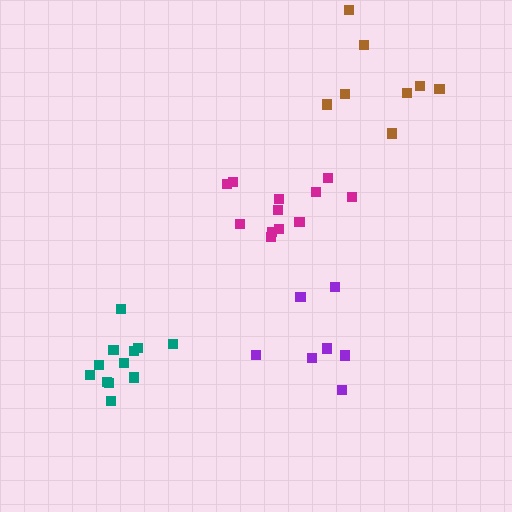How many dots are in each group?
Group 1: 12 dots, Group 2: 7 dots, Group 3: 8 dots, Group 4: 12 dots (39 total).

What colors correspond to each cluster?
The clusters are colored: magenta, purple, brown, teal.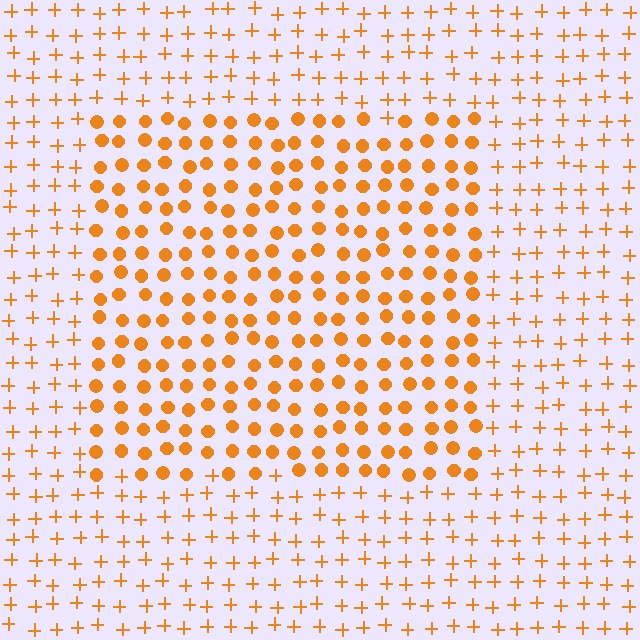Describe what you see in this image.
The image is filled with small orange elements arranged in a uniform grid. A rectangle-shaped region contains circles, while the surrounding area contains plus signs. The boundary is defined purely by the change in element shape.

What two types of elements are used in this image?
The image uses circles inside the rectangle region and plus signs outside it.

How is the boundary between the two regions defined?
The boundary is defined by a change in element shape: circles inside vs. plus signs outside. All elements share the same color and spacing.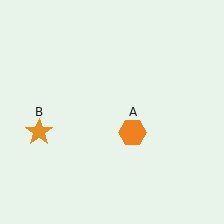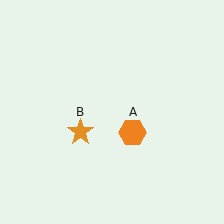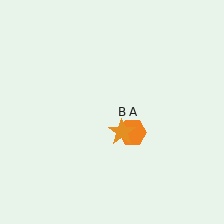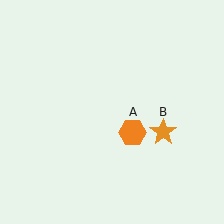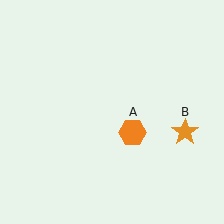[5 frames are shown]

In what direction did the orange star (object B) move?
The orange star (object B) moved right.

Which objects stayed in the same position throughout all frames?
Orange hexagon (object A) remained stationary.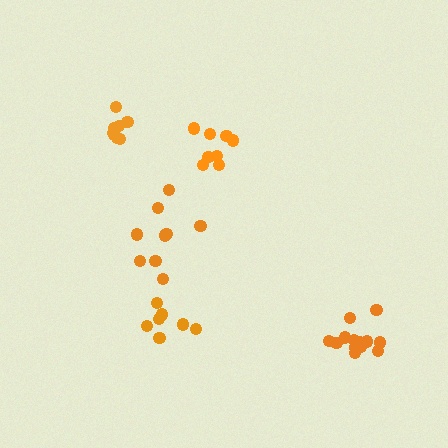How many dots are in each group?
Group 1: 9 dots, Group 2: 7 dots, Group 3: 8 dots, Group 4: 13 dots, Group 5: 8 dots (45 total).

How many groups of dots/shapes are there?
There are 5 groups.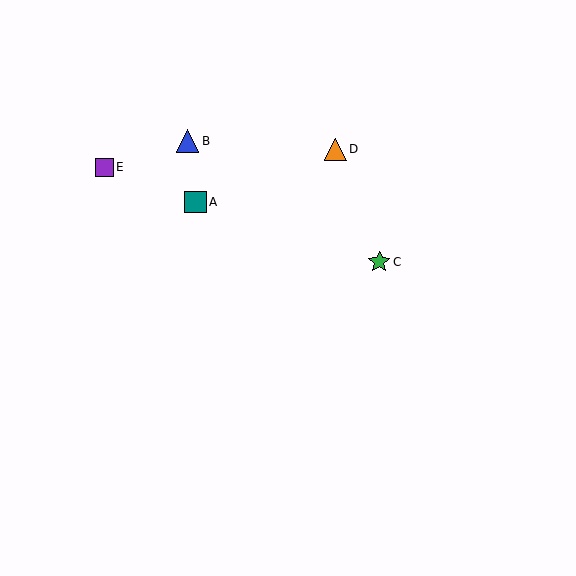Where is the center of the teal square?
The center of the teal square is at (195, 202).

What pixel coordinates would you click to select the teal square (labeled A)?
Click at (195, 202) to select the teal square A.